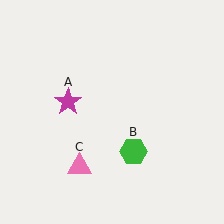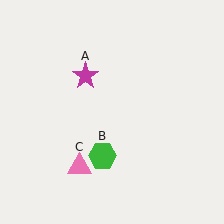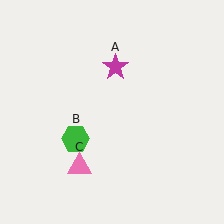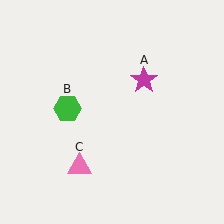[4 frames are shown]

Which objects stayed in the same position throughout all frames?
Pink triangle (object C) remained stationary.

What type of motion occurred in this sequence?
The magenta star (object A), green hexagon (object B) rotated clockwise around the center of the scene.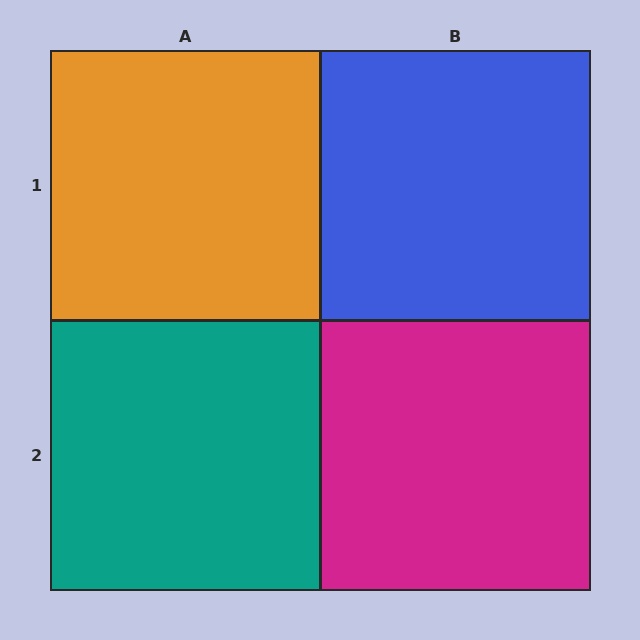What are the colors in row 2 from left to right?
Teal, magenta.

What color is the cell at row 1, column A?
Orange.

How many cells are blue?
1 cell is blue.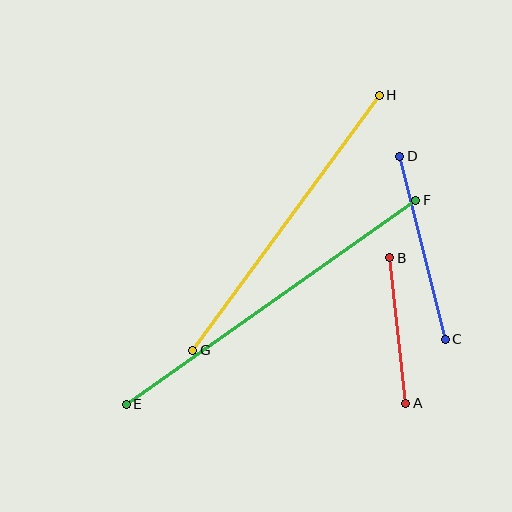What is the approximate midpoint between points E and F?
The midpoint is at approximately (271, 302) pixels.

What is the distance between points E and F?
The distance is approximately 354 pixels.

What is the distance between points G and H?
The distance is approximately 316 pixels.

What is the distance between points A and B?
The distance is approximately 146 pixels.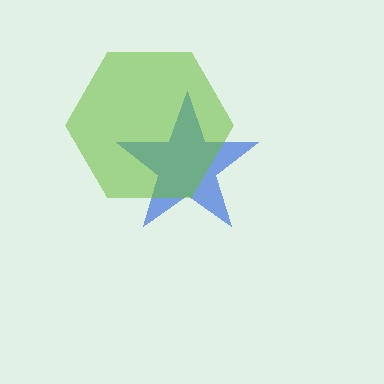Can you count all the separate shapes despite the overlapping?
Yes, there are 2 separate shapes.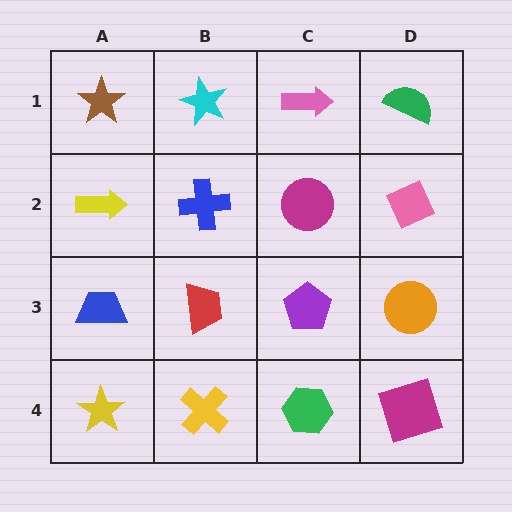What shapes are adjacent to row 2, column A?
A brown star (row 1, column A), a blue trapezoid (row 3, column A), a blue cross (row 2, column B).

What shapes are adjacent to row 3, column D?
A pink diamond (row 2, column D), a magenta square (row 4, column D), a purple pentagon (row 3, column C).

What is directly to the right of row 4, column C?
A magenta square.